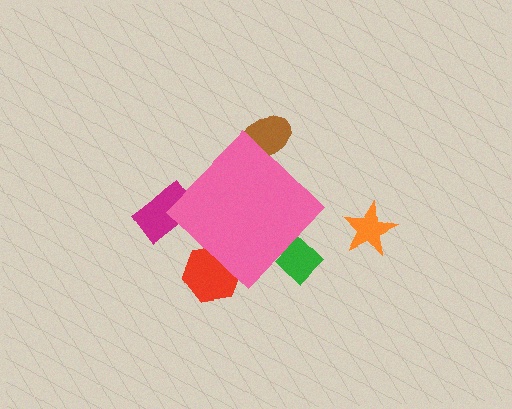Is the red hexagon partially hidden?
Yes, the red hexagon is partially hidden behind the pink diamond.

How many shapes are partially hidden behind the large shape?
4 shapes are partially hidden.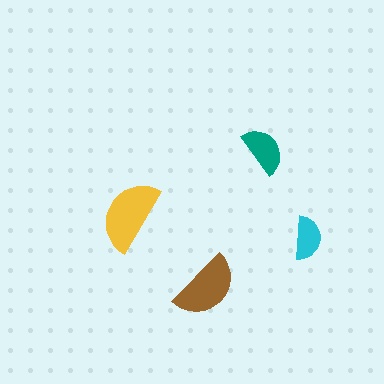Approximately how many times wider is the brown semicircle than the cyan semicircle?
About 1.5 times wider.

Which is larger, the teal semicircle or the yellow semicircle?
The yellow one.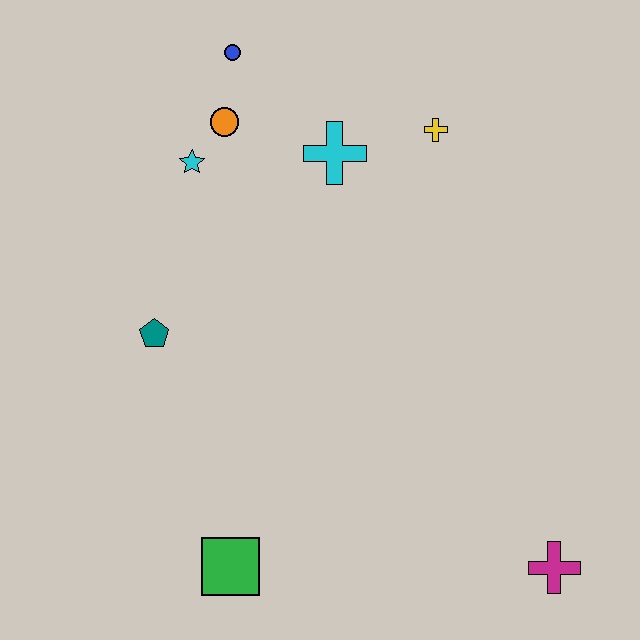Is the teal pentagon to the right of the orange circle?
No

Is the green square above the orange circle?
No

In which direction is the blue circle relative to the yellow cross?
The blue circle is to the left of the yellow cross.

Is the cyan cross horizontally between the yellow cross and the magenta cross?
No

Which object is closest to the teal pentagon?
The cyan star is closest to the teal pentagon.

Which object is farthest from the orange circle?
The magenta cross is farthest from the orange circle.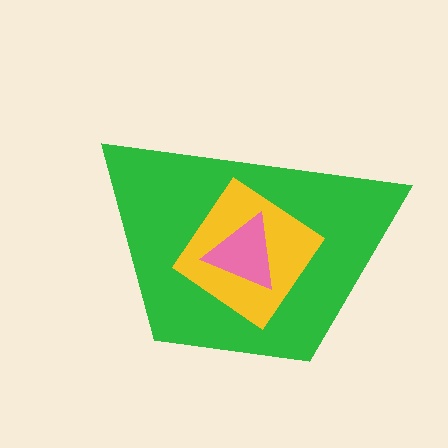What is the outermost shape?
The green trapezoid.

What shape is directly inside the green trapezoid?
The yellow diamond.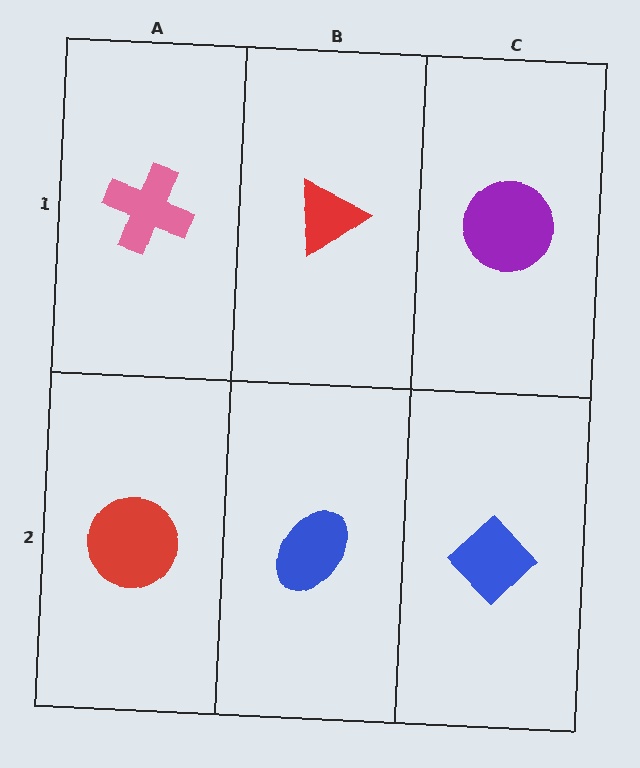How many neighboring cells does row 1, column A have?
2.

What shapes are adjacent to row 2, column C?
A purple circle (row 1, column C), a blue ellipse (row 2, column B).